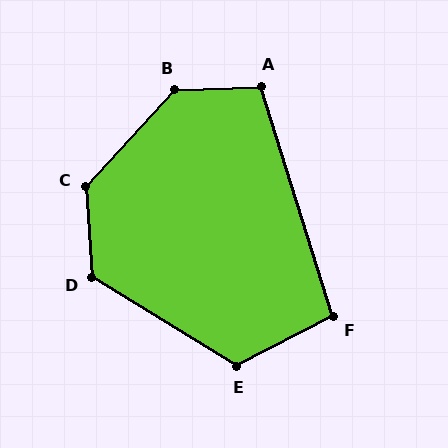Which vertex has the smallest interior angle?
F, at approximately 100 degrees.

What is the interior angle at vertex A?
Approximately 105 degrees (obtuse).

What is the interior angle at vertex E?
Approximately 121 degrees (obtuse).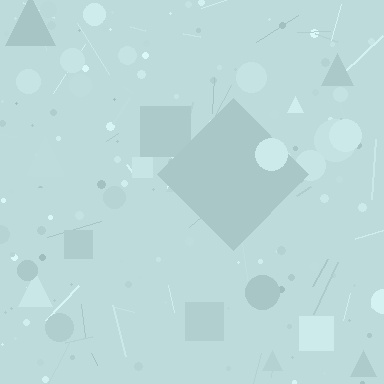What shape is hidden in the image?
A diamond is hidden in the image.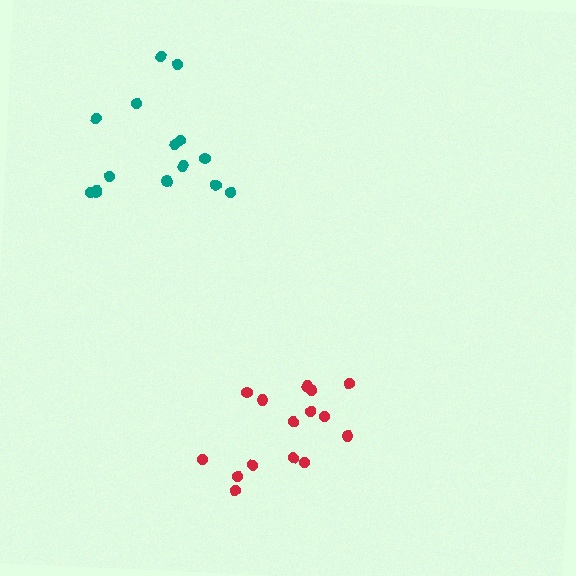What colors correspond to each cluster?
The clusters are colored: teal, red.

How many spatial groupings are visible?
There are 2 spatial groupings.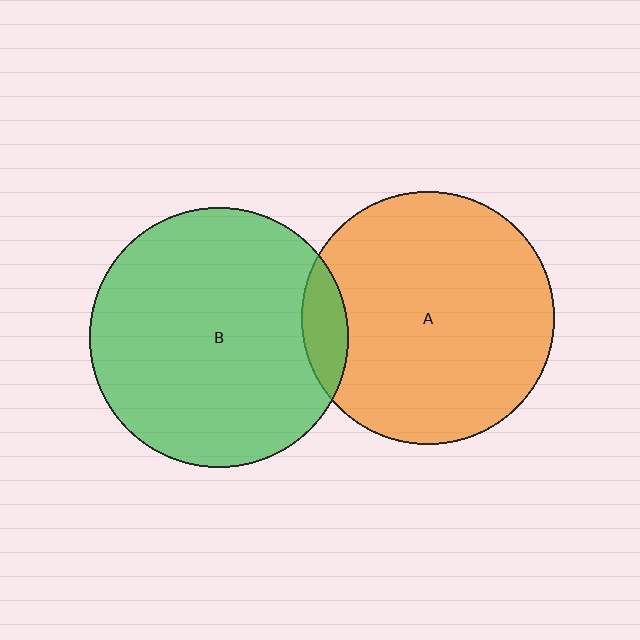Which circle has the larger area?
Circle B (green).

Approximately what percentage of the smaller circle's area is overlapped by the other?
Approximately 10%.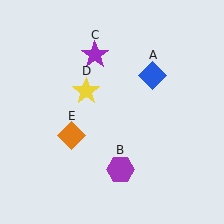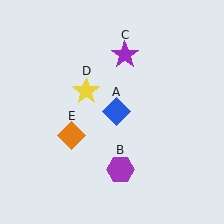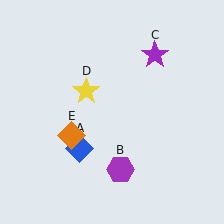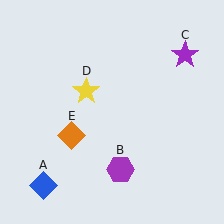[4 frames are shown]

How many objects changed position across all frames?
2 objects changed position: blue diamond (object A), purple star (object C).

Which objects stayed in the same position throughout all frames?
Purple hexagon (object B) and yellow star (object D) and orange diamond (object E) remained stationary.